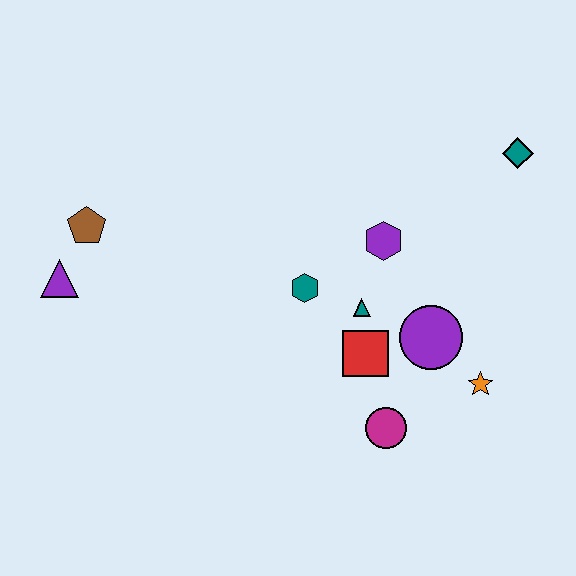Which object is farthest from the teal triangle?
The purple triangle is farthest from the teal triangle.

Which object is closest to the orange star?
The purple circle is closest to the orange star.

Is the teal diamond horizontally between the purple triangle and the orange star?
No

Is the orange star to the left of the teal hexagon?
No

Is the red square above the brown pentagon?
No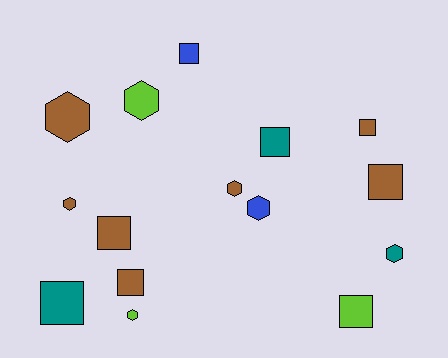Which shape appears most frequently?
Square, with 8 objects.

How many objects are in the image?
There are 15 objects.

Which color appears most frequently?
Brown, with 7 objects.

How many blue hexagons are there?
There is 1 blue hexagon.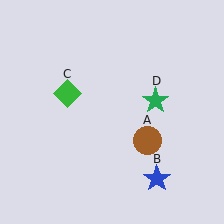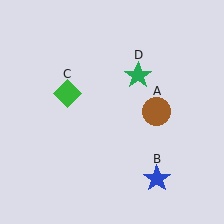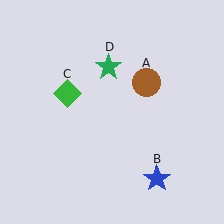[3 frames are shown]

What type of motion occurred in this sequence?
The brown circle (object A), green star (object D) rotated counterclockwise around the center of the scene.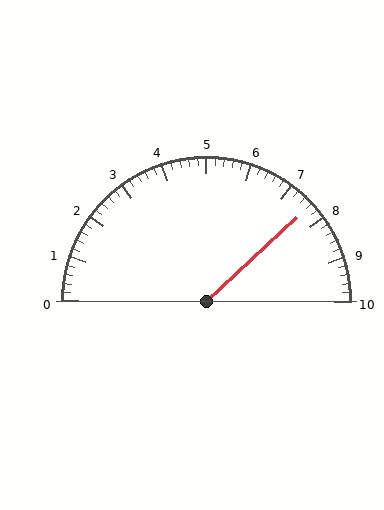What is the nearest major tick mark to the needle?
The nearest major tick mark is 8.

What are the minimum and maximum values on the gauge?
The gauge ranges from 0 to 10.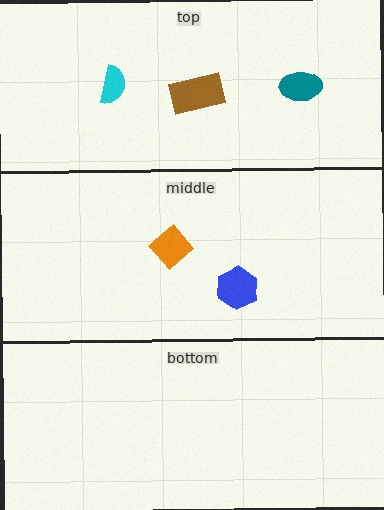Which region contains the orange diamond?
The middle region.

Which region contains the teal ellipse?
The top region.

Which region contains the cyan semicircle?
The top region.